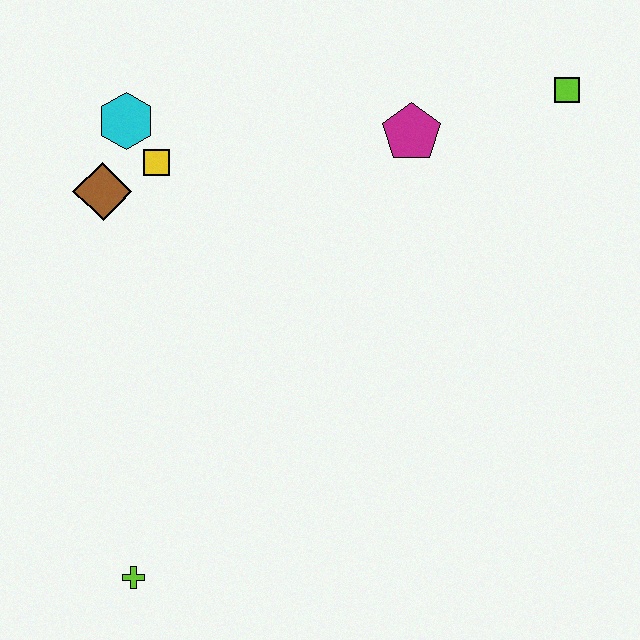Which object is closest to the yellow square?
The cyan hexagon is closest to the yellow square.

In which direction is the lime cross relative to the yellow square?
The lime cross is below the yellow square.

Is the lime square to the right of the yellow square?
Yes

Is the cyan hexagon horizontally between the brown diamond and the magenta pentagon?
Yes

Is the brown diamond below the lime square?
Yes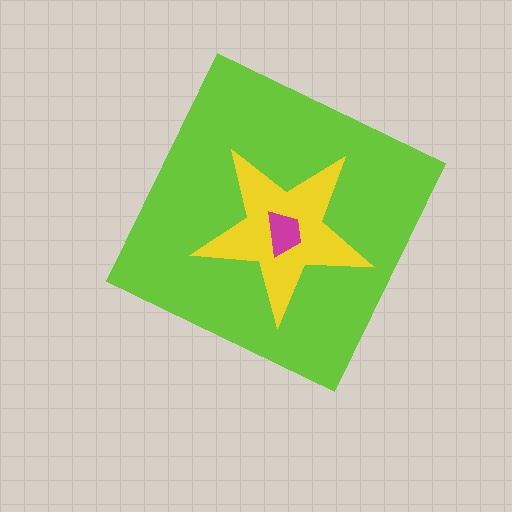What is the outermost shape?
The lime diamond.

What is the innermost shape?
The magenta trapezoid.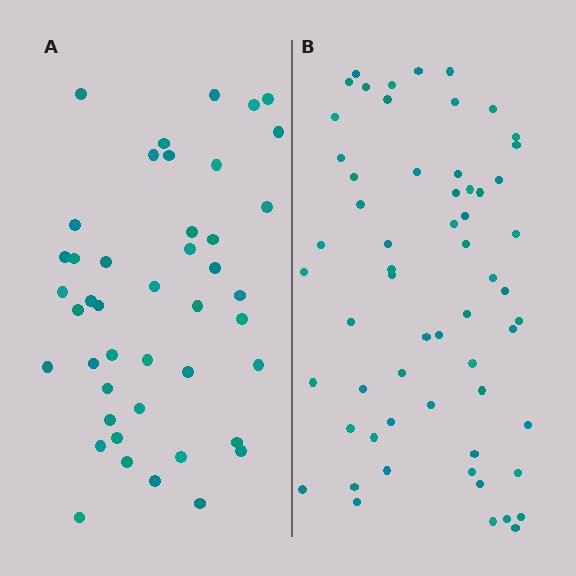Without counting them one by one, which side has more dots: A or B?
Region B (the right region) has more dots.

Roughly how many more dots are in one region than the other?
Region B has approximately 15 more dots than region A.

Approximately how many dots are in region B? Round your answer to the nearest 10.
About 60 dots.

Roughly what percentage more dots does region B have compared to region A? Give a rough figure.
About 35% more.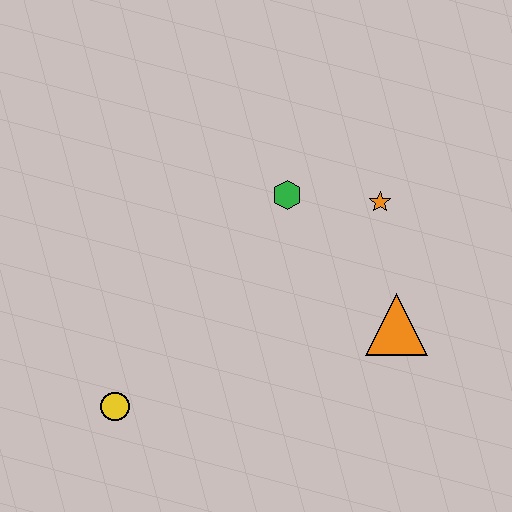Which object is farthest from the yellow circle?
The orange star is farthest from the yellow circle.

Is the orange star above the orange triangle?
Yes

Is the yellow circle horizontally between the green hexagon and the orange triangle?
No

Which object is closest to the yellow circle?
The green hexagon is closest to the yellow circle.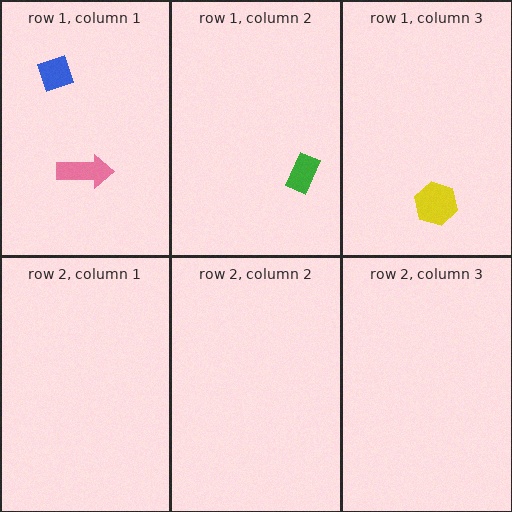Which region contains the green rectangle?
The row 1, column 2 region.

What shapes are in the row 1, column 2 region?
The green rectangle.